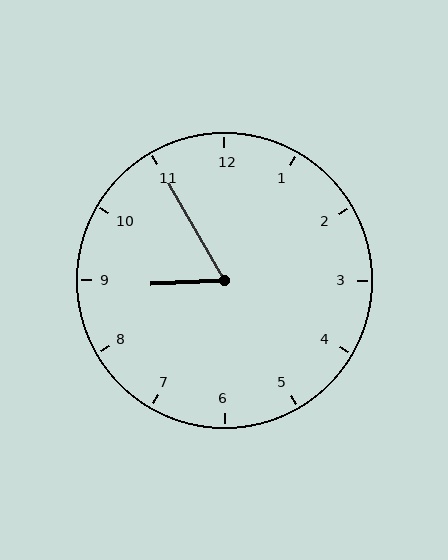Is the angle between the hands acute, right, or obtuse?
It is acute.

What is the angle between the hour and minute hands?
Approximately 62 degrees.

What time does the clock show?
8:55.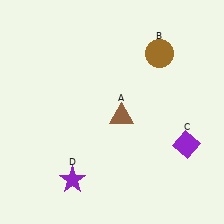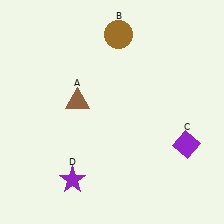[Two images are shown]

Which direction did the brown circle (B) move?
The brown circle (B) moved left.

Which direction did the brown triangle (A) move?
The brown triangle (A) moved left.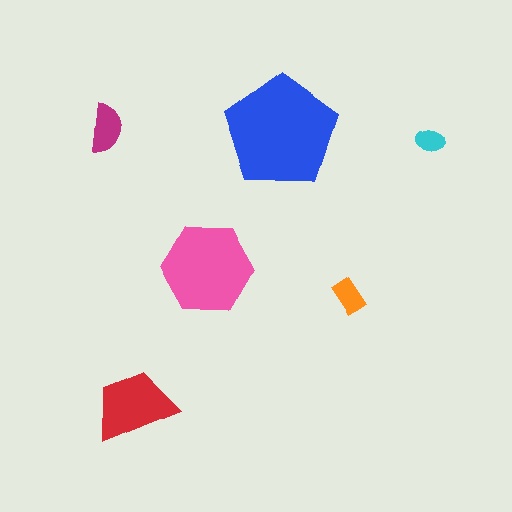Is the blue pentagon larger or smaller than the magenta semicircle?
Larger.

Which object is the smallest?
The cyan ellipse.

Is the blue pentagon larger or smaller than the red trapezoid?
Larger.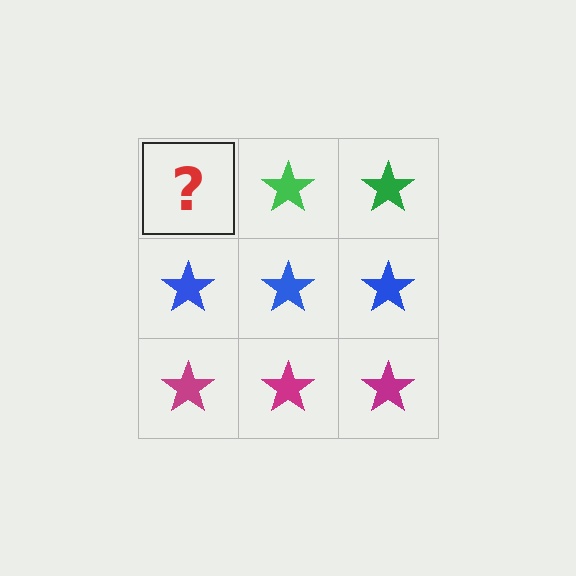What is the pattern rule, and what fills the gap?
The rule is that each row has a consistent color. The gap should be filled with a green star.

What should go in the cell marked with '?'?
The missing cell should contain a green star.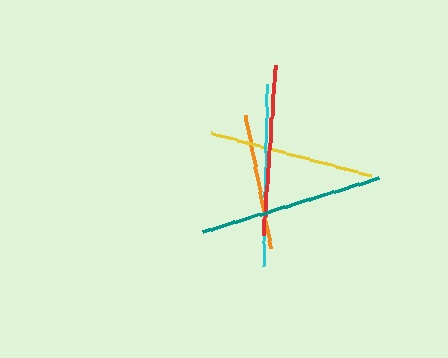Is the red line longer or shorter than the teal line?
The teal line is longer than the red line.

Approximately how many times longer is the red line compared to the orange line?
The red line is approximately 1.3 times the length of the orange line.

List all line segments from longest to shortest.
From longest to shortest: teal, cyan, red, yellow, orange.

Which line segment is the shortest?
The orange line is the shortest at approximately 135 pixels.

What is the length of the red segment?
The red segment is approximately 170 pixels long.